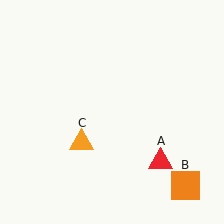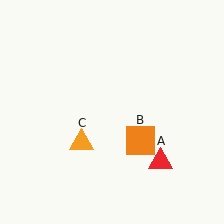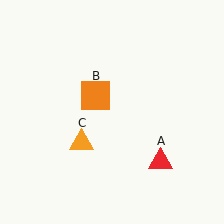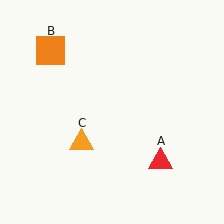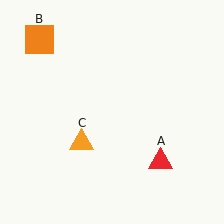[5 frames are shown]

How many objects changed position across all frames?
1 object changed position: orange square (object B).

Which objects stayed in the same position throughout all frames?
Red triangle (object A) and orange triangle (object C) remained stationary.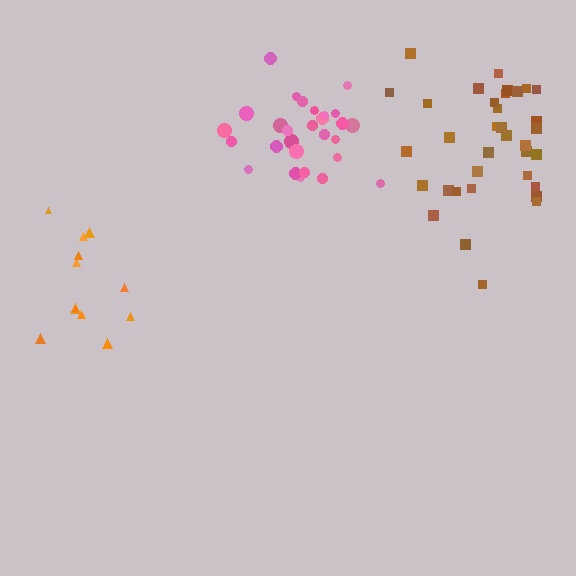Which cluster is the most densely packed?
Pink.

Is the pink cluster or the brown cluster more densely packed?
Pink.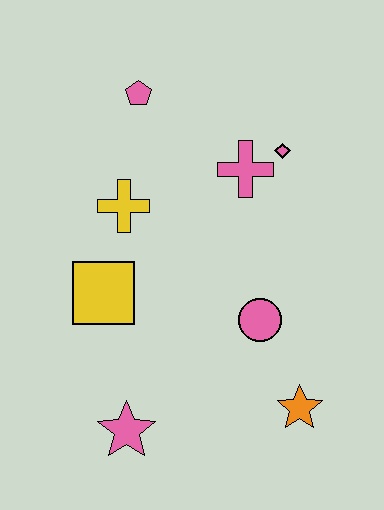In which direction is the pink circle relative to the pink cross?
The pink circle is below the pink cross.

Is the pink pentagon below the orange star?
No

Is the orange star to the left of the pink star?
No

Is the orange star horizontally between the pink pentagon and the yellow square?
No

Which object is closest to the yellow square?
The yellow cross is closest to the yellow square.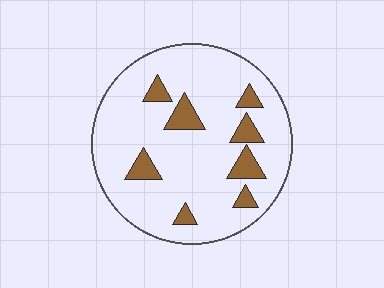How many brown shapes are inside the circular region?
8.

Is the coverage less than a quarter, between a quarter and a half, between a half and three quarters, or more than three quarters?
Less than a quarter.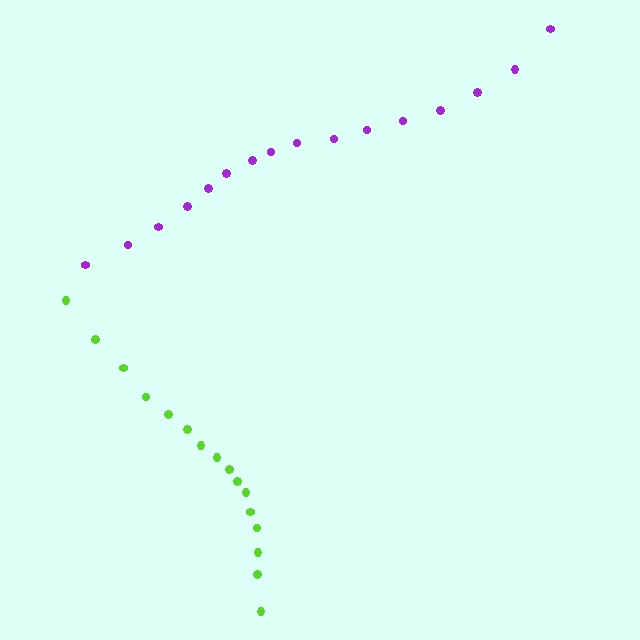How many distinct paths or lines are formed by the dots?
There are 2 distinct paths.